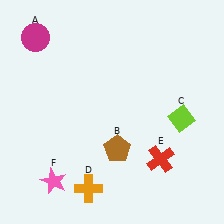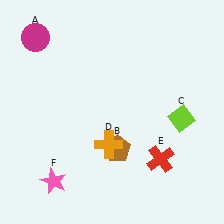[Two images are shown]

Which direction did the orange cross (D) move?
The orange cross (D) moved up.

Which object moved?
The orange cross (D) moved up.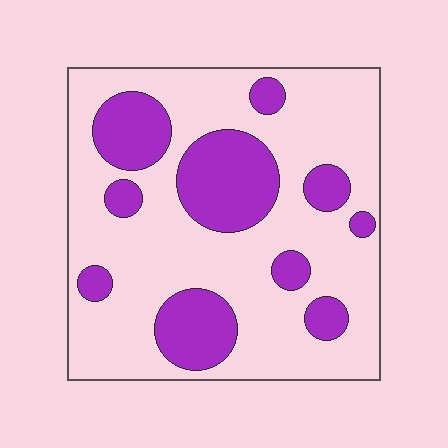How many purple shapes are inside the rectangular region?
10.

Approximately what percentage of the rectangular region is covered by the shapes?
Approximately 30%.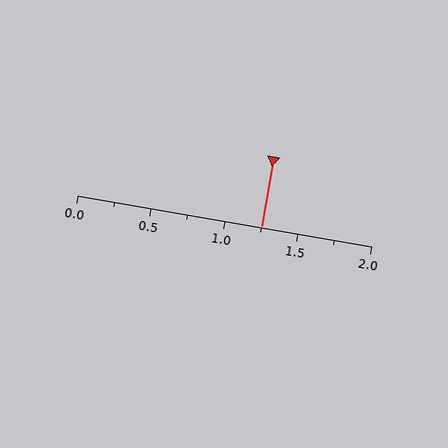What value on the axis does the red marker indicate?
The marker indicates approximately 1.25.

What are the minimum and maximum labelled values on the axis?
The axis runs from 0.0 to 2.0.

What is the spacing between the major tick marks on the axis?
The major ticks are spaced 0.5 apart.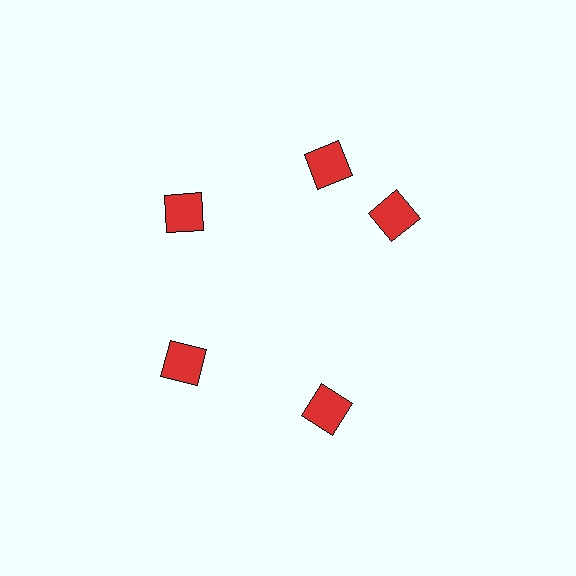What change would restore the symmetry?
The symmetry would be restored by rotating it back into even spacing with its neighbors so that all 5 squares sit at equal angles and equal distance from the center.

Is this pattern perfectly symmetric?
No. The 5 red squares are arranged in a ring, but one element near the 3 o'clock position is rotated out of alignment along the ring, breaking the 5-fold rotational symmetry.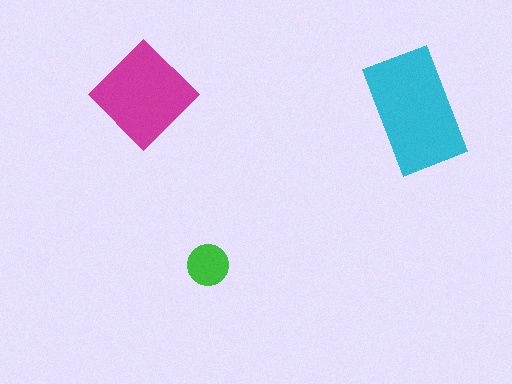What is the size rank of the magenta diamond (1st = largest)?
2nd.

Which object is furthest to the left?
The magenta diamond is leftmost.